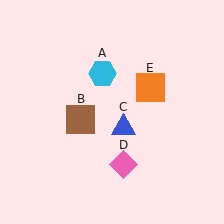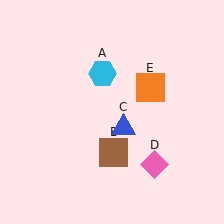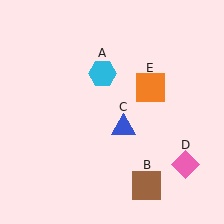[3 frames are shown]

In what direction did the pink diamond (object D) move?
The pink diamond (object D) moved right.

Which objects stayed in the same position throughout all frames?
Cyan hexagon (object A) and blue triangle (object C) and orange square (object E) remained stationary.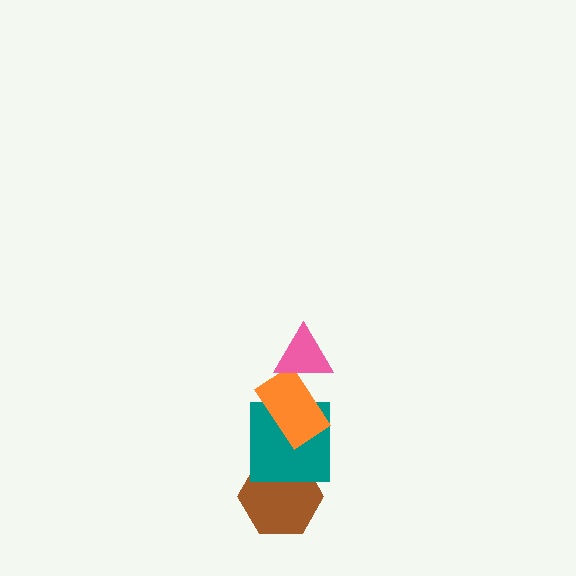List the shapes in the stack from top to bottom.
From top to bottom: the pink triangle, the orange rectangle, the teal square, the brown hexagon.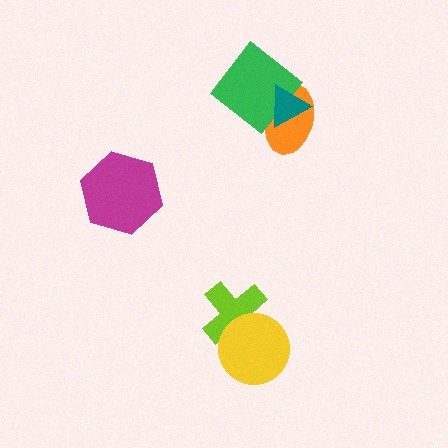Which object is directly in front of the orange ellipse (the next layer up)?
The green diamond is directly in front of the orange ellipse.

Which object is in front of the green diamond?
The teal triangle is in front of the green diamond.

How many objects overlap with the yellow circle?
1 object overlaps with the yellow circle.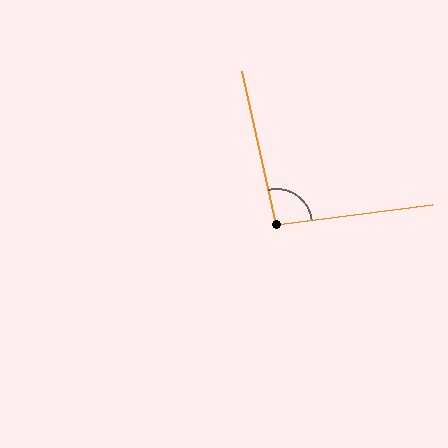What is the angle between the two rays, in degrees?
Approximately 95 degrees.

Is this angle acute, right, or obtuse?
It is approximately a right angle.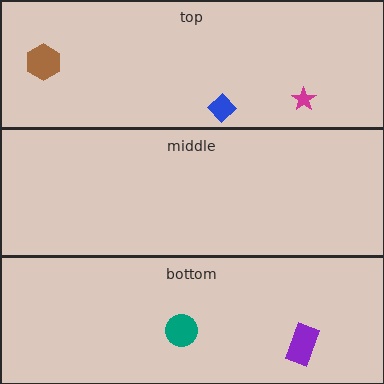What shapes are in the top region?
The brown hexagon, the magenta star, the blue diamond.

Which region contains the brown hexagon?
The top region.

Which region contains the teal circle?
The bottom region.